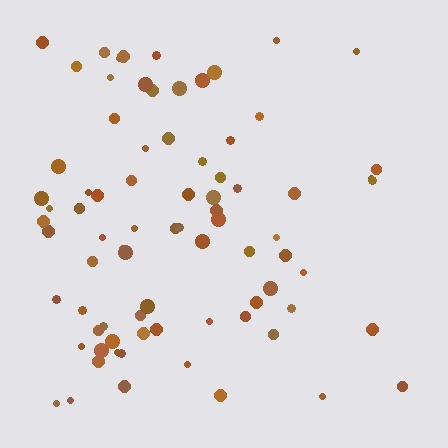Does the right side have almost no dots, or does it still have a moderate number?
Still a moderate number, just noticeably fewer than the left.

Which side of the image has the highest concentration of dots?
The left.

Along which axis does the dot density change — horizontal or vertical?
Horizontal.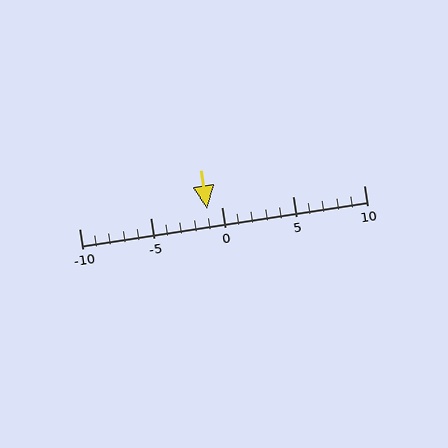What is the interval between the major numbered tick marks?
The major tick marks are spaced 5 units apart.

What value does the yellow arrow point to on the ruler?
The yellow arrow points to approximately -1.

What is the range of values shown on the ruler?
The ruler shows values from -10 to 10.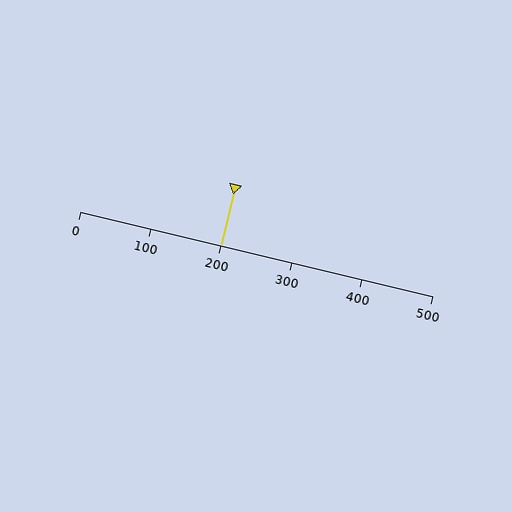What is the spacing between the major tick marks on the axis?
The major ticks are spaced 100 apart.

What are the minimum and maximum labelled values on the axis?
The axis runs from 0 to 500.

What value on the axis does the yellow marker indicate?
The marker indicates approximately 200.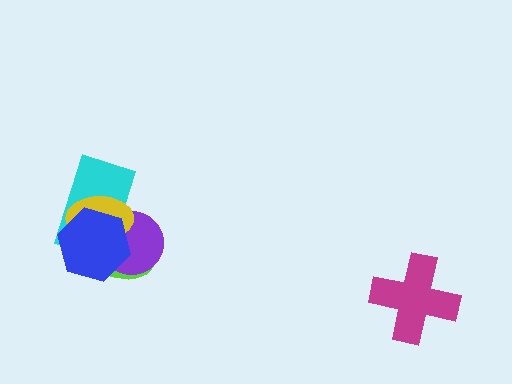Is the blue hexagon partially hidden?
No, no other shape covers it.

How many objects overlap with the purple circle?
4 objects overlap with the purple circle.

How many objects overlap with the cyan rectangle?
4 objects overlap with the cyan rectangle.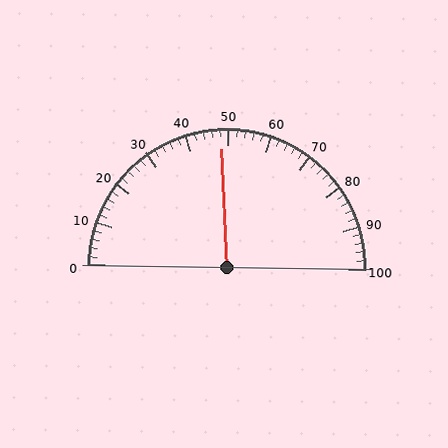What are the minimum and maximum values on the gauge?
The gauge ranges from 0 to 100.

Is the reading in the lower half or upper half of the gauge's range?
The reading is in the lower half of the range (0 to 100).